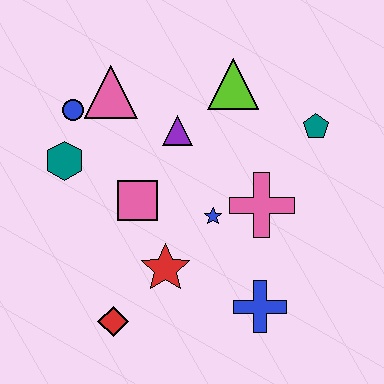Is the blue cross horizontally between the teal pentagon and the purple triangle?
Yes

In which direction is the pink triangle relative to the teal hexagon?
The pink triangle is above the teal hexagon.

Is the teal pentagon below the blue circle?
Yes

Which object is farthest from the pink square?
The teal pentagon is farthest from the pink square.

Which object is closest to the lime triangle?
The purple triangle is closest to the lime triangle.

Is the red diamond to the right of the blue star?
No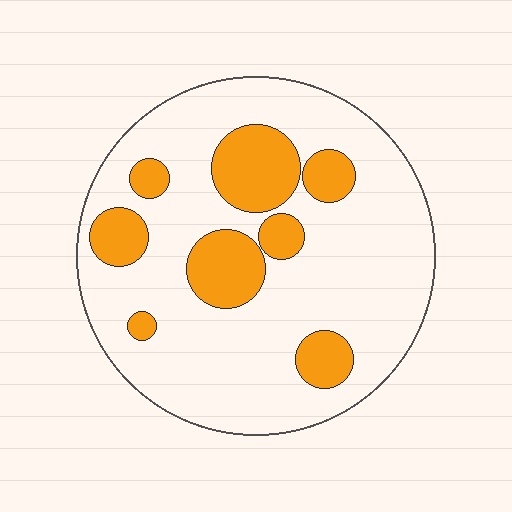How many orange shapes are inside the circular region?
8.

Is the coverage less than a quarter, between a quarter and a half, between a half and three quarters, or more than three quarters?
Less than a quarter.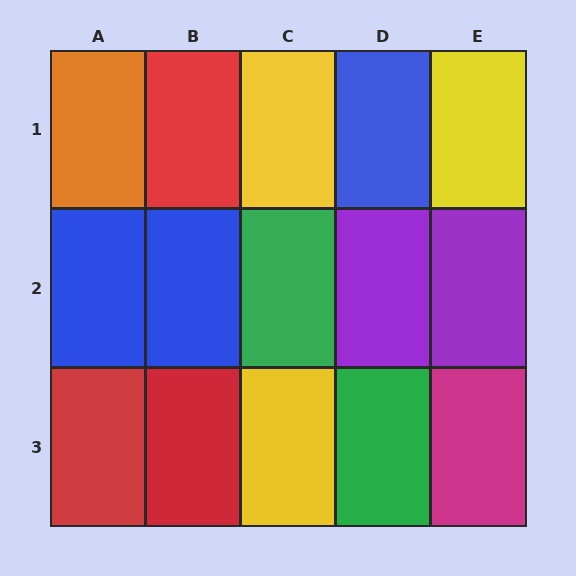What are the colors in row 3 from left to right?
Red, red, yellow, green, magenta.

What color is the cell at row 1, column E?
Yellow.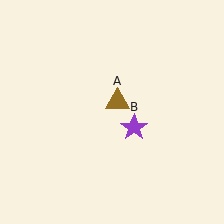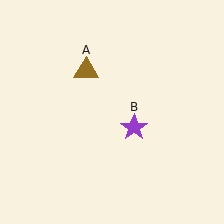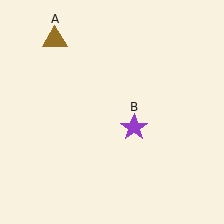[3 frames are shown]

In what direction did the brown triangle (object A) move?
The brown triangle (object A) moved up and to the left.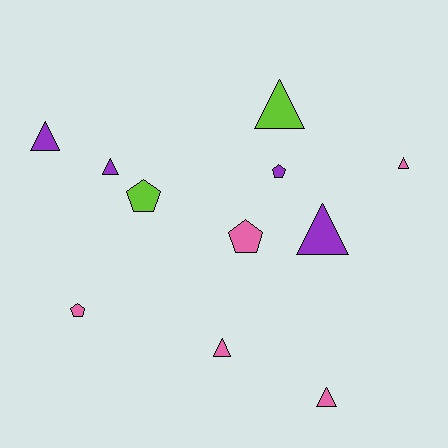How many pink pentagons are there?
There are 2 pink pentagons.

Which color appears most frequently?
Pink, with 5 objects.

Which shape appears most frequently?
Triangle, with 7 objects.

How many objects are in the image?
There are 11 objects.